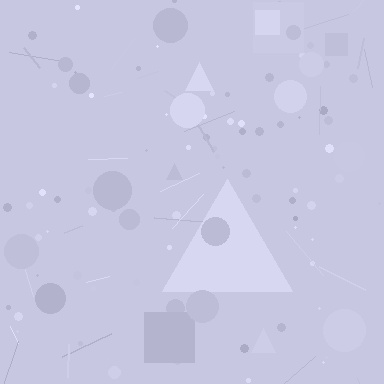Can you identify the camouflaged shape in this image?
The camouflaged shape is a triangle.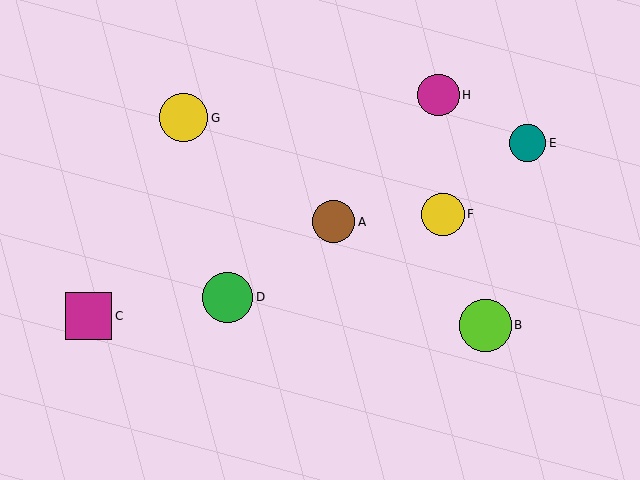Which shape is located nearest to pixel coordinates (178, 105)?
The yellow circle (labeled G) at (183, 118) is nearest to that location.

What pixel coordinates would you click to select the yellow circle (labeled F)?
Click at (443, 214) to select the yellow circle F.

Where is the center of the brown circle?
The center of the brown circle is at (334, 222).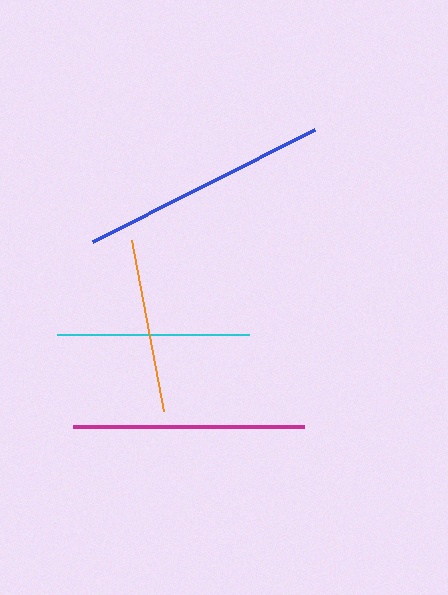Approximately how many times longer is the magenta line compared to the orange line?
The magenta line is approximately 1.3 times the length of the orange line.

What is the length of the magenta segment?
The magenta segment is approximately 232 pixels long.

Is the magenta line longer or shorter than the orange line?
The magenta line is longer than the orange line.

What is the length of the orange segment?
The orange segment is approximately 174 pixels long.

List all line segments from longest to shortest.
From longest to shortest: blue, magenta, cyan, orange.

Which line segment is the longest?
The blue line is the longest at approximately 249 pixels.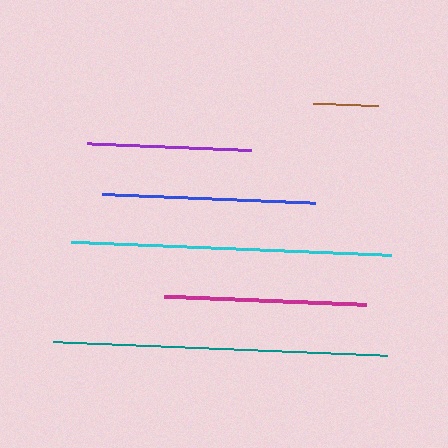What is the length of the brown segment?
The brown segment is approximately 65 pixels long.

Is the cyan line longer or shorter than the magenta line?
The cyan line is longer than the magenta line.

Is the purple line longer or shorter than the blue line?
The blue line is longer than the purple line.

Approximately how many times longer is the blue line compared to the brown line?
The blue line is approximately 3.3 times the length of the brown line.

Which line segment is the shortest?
The brown line is the shortest at approximately 65 pixels.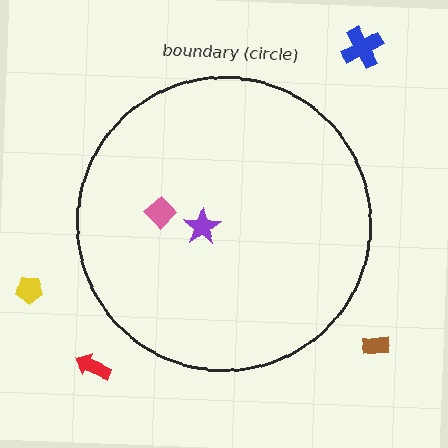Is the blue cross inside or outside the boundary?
Outside.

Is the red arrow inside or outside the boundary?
Outside.